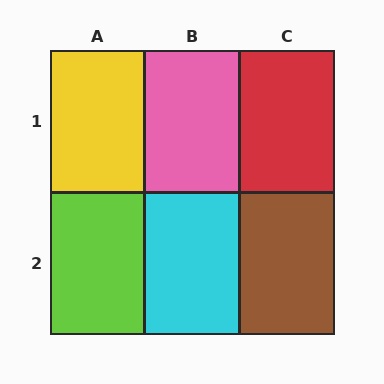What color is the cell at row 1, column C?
Red.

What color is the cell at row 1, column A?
Yellow.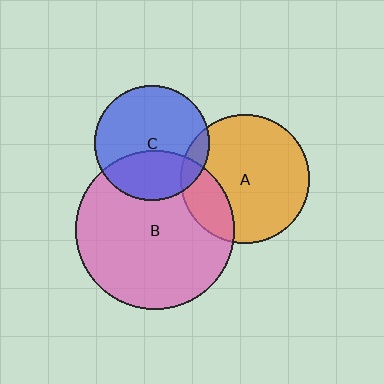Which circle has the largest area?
Circle B (pink).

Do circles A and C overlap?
Yes.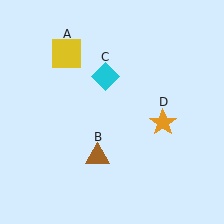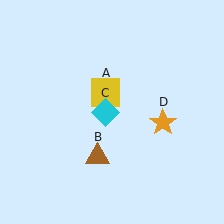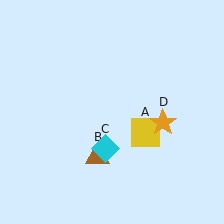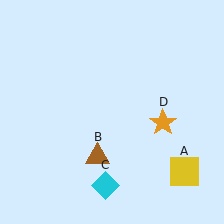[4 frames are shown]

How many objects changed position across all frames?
2 objects changed position: yellow square (object A), cyan diamond (object C).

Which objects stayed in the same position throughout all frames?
Brown triangle (object B) and orange star (object D) remained stationary.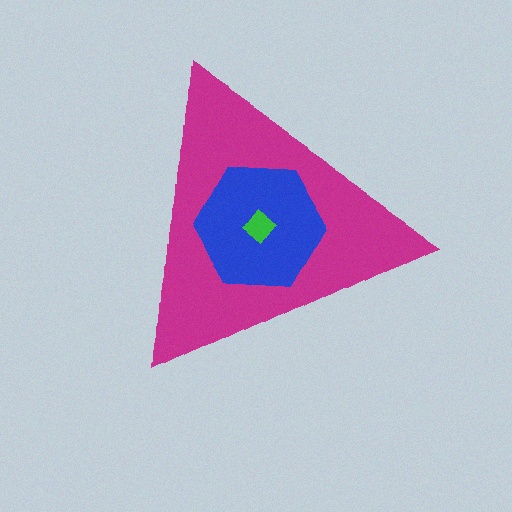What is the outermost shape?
The magenta triangle.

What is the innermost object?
The green diamond.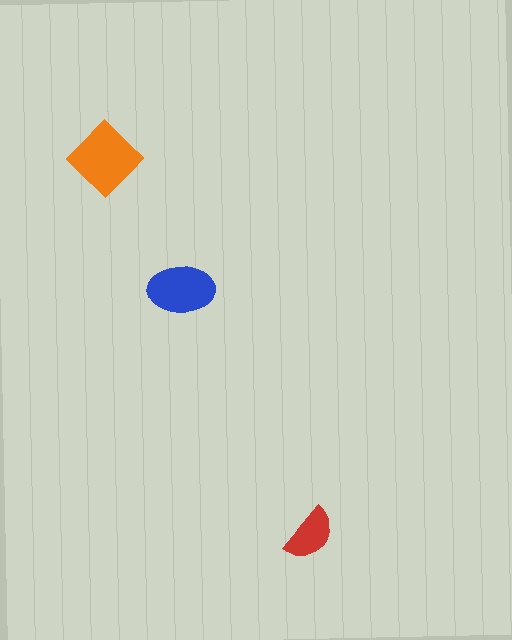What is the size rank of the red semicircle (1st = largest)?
3rd.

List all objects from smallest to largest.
The red semicircle, the blue ellipse, the orange diamond.